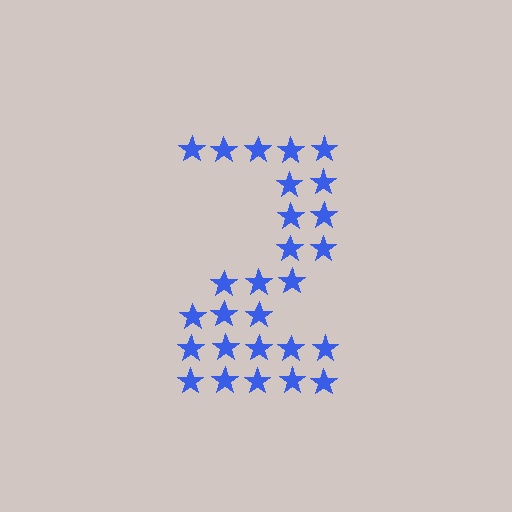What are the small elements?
The small elements are stars.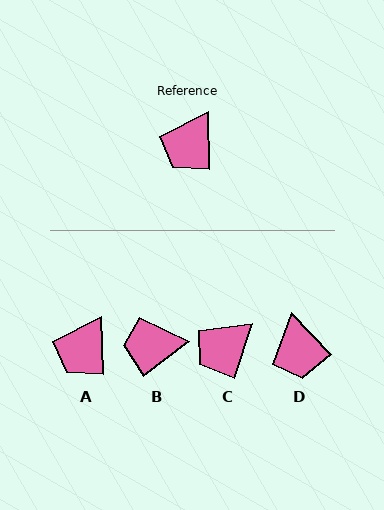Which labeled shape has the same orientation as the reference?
A.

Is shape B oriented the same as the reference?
No, it is off by about 54 degrees.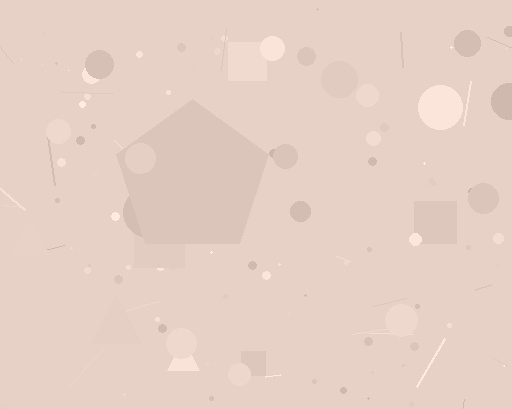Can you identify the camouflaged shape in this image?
The camouflaged shape is a pentagon.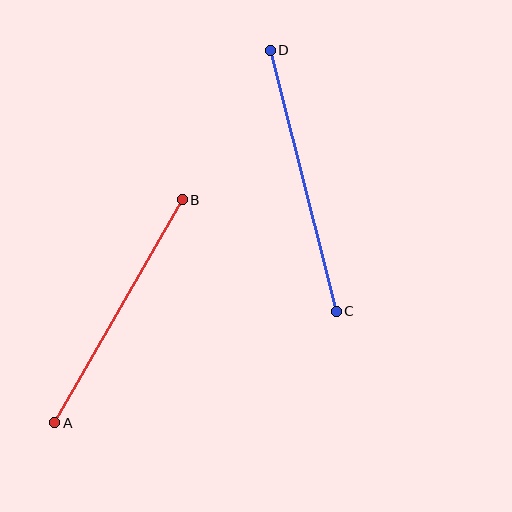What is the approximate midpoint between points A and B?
The midpoint is at approximately (118, 311) pixels.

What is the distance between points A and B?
The distance is approximately 257 pixels.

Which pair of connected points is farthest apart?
Points C and D are farthest apart.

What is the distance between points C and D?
The distance is approximately 269 pixels.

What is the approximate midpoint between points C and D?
The midpoint is at approximately (303, 181) pixels.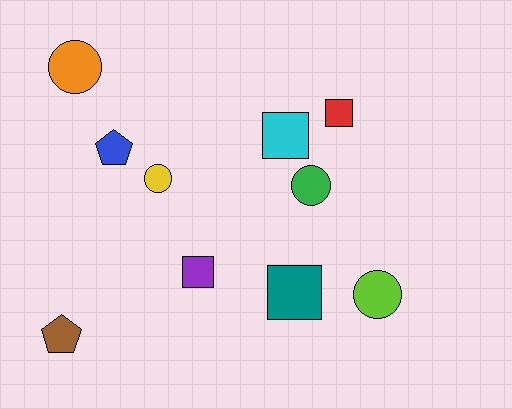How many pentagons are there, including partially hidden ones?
There are 2 pentagons.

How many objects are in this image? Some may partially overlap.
There are 10 objects.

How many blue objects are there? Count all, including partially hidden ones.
There is 1 blue object.